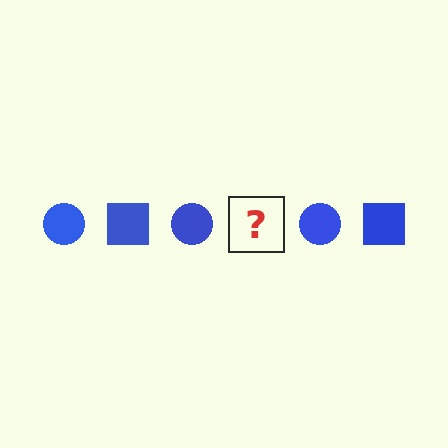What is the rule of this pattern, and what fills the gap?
The rule is that the pattern cycles through circle, square shapes in blue. The gap should be filled with a blue square.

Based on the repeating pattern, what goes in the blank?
The blank should be a blue square.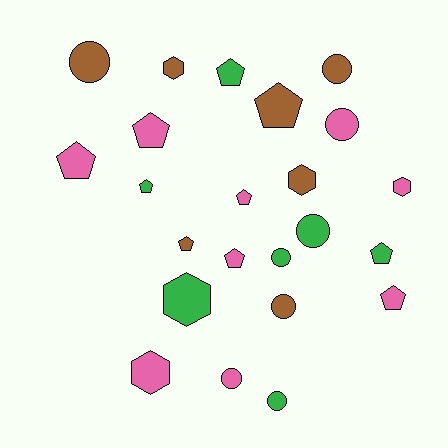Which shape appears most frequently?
Pentagon, with 10 objects.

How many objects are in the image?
There are 23 objects.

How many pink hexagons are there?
There are 2 pink hexagons.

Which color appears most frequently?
Pink, with 9 objects.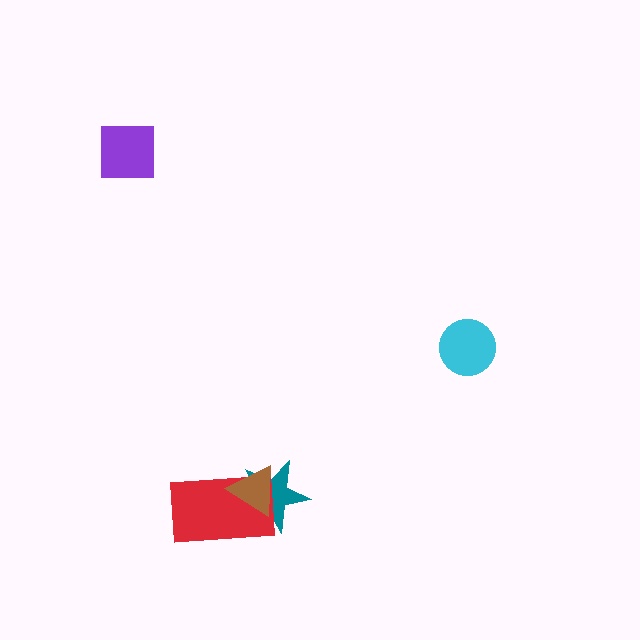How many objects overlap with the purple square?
0 objects overlap with the purple square.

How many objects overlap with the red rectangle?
2 objects overlap with the red rectangle.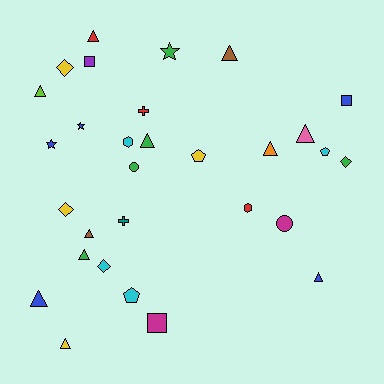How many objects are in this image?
There are 30 objects.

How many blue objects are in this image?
There are 5 blue objects.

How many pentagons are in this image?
There are 3 pentagons.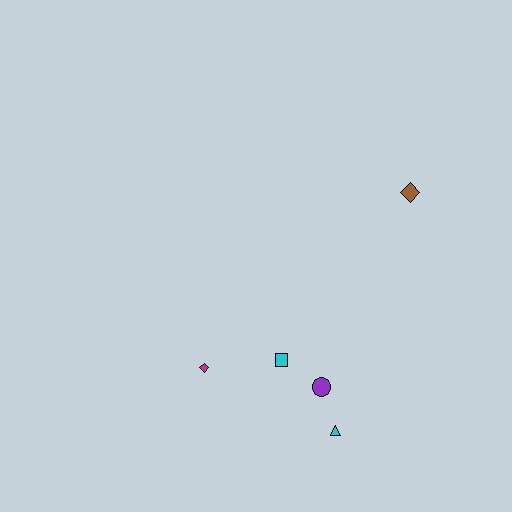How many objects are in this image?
There are 5 objects.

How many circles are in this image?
There is 1 circle.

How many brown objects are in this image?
There is 1 brown object.